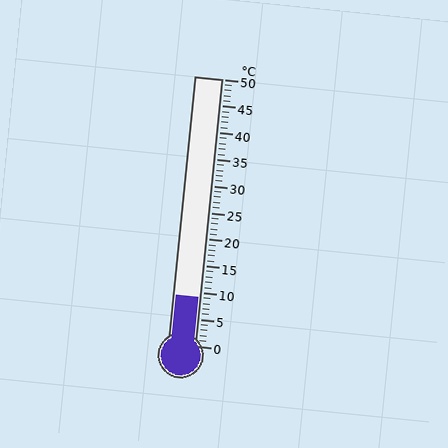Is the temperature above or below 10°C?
The temperature is below 10°C.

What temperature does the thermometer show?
The thermometer shows approximately 9°C.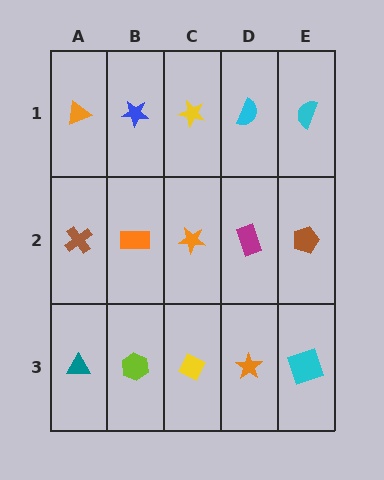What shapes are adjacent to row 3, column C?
An orange star (row 2, column C), a lime hexagon (row 3, column B), an orange star (row 3, column D).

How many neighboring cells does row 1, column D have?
3.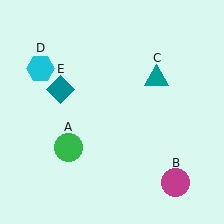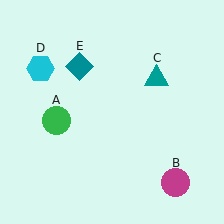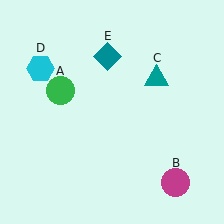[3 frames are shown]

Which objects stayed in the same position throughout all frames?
Magenta circle (object B) and teal triangle (object C) and cyan hexagon (object D) remained stationary.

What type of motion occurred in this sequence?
The green circle (object A), teal diamond (object E) rotated clockwise around the center of the scene.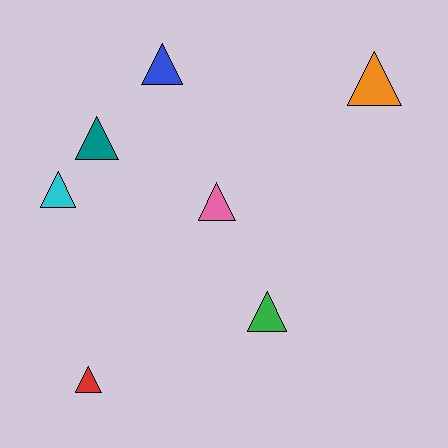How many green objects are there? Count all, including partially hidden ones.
There is 1 green object.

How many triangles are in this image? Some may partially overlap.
There are 7 triangles.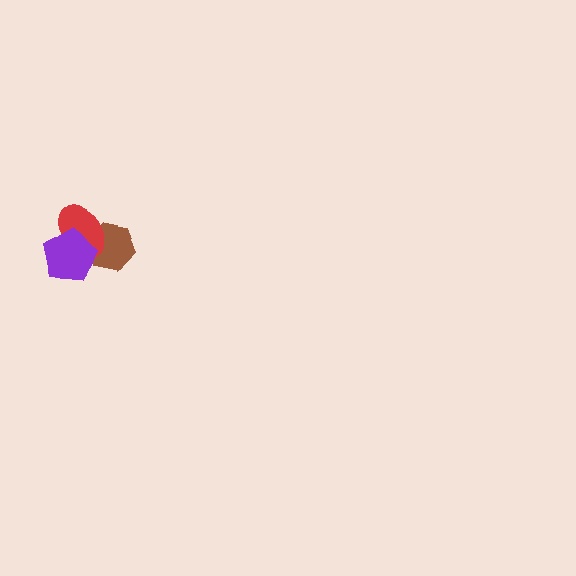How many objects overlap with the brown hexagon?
2 objects overlap with the brown hexagon.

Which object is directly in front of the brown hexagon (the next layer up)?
The red ellipse is directly in front of the brown hexagon.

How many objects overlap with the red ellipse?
2 objects overlap with the red ellipse.